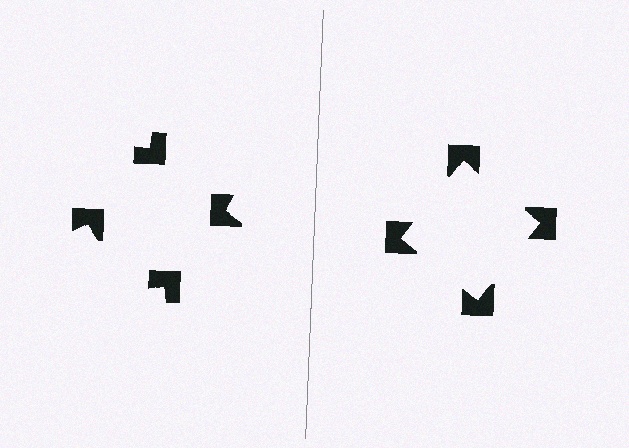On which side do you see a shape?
An illusory square appears on the right side. On the left side the wedge cuts are rotated, so no coherent shape forms.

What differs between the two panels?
The notched squares are positioned identically on both sides; only the wedge orientations differ. On the right they align to a square; on the left they are misaligned.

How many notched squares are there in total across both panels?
8 — 4 on each side.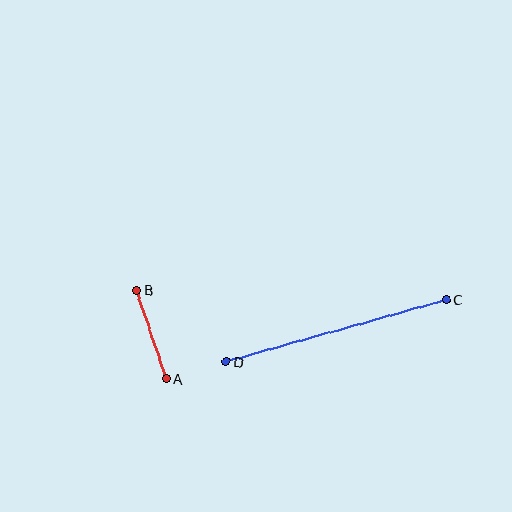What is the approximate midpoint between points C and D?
The midpoint is at approximately (336, 331) pixels.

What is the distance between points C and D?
The distance is approximately 229 pixels.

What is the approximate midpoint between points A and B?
The midpoint is at approximately (152, 335) pixels.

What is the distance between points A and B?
The distance is approximately 93 pixels.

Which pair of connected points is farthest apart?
Points C and D are farthest apart.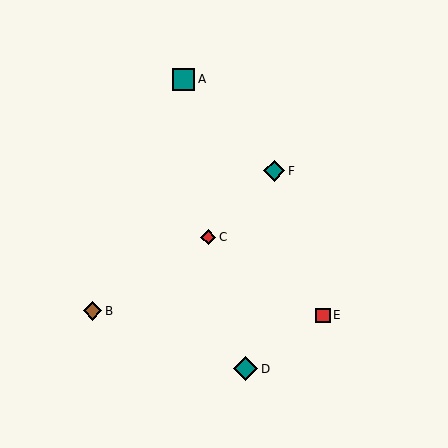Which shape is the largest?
The teal diamond (labeled D) is the largest.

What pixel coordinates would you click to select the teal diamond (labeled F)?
Click at (274, 171) to select the teal diamond F.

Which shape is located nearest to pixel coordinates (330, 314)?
The red square (labeled E) at (323, 315) is nearest to that location.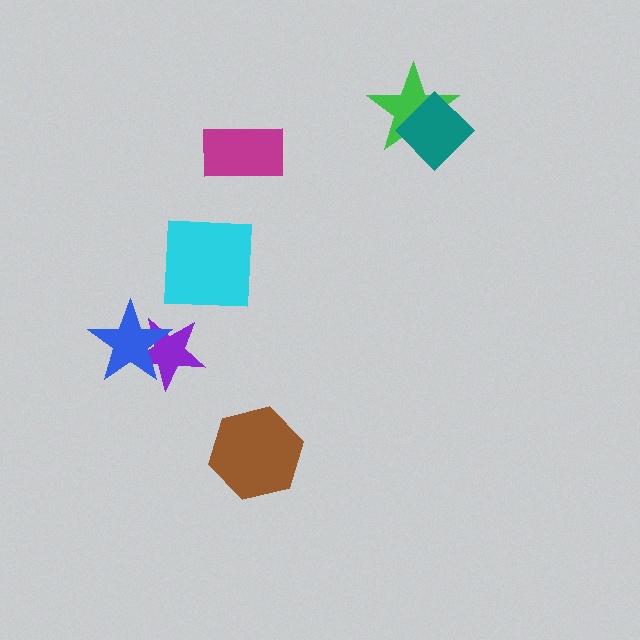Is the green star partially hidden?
Yes, it is partially covered by another shape.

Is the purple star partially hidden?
Yes, it is partially covered by another shape.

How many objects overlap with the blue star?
1 object overlaps with the blue star.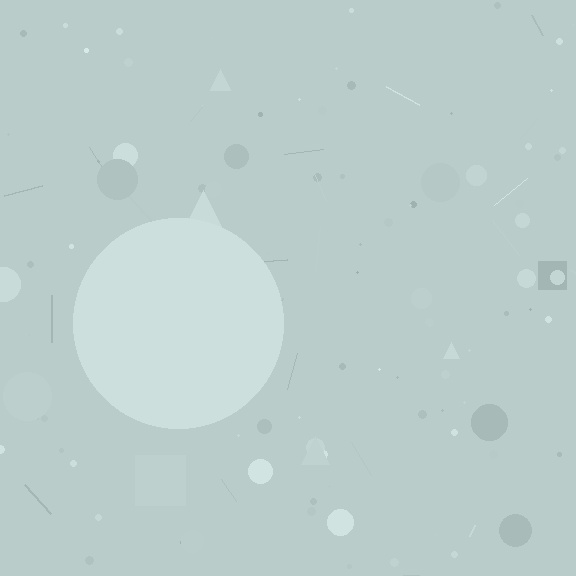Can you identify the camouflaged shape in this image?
The camouflaged shape is a circle.